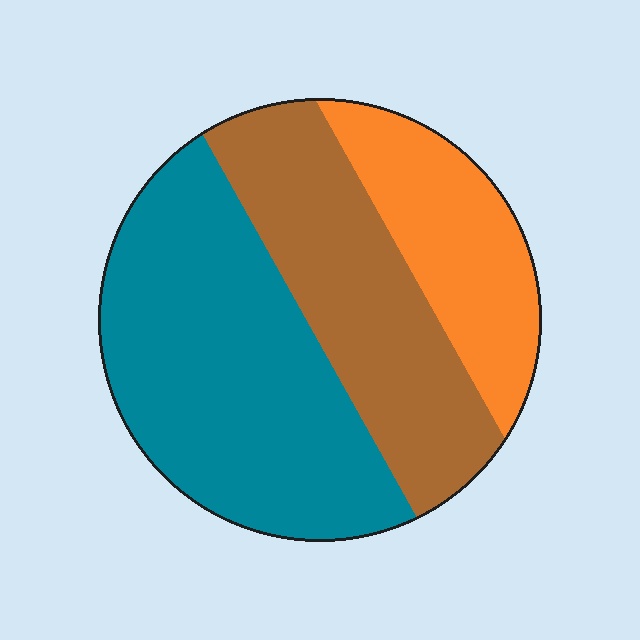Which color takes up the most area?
Teal, at roughly 45%.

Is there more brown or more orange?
Brown.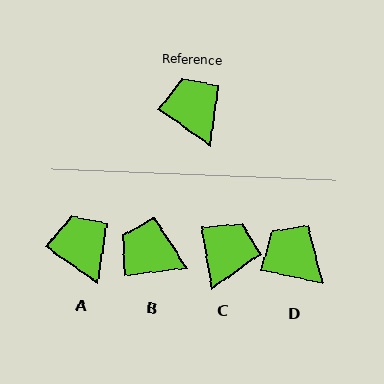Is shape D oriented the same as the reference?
No, it is off by about 22 degrees.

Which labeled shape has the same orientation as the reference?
A.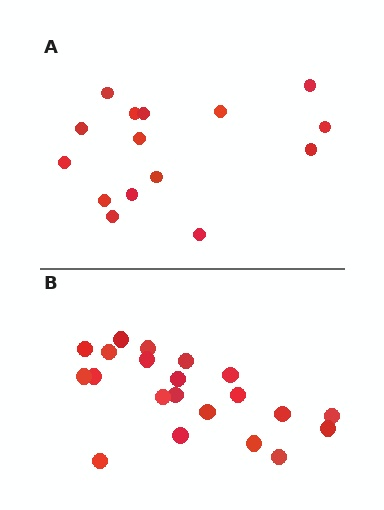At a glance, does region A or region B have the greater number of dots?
Region B (the bottom region) has more dots.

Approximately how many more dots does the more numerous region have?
Region B has about 6 more dots than region A.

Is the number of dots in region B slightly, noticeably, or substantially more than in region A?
Region B has noticeably more, but not dramatically so. The ratio is roughly 1.4 to 1.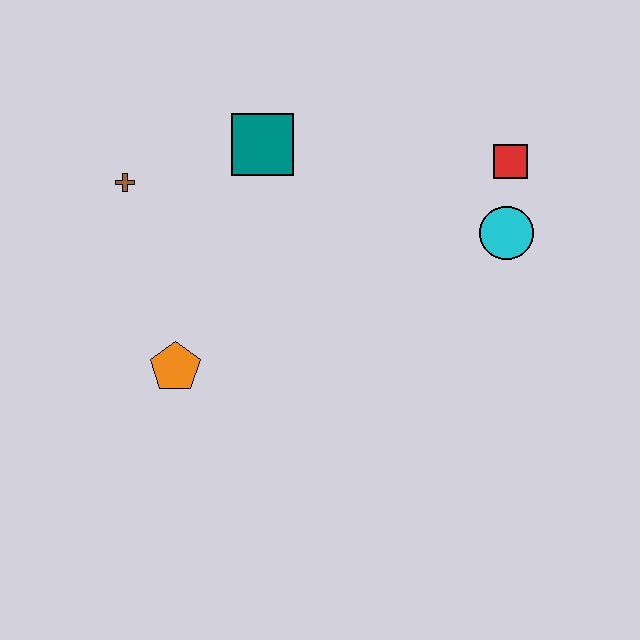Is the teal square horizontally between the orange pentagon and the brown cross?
No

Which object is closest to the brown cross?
The teal square is closest to the brown cross.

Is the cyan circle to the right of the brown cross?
Yes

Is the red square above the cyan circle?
Yes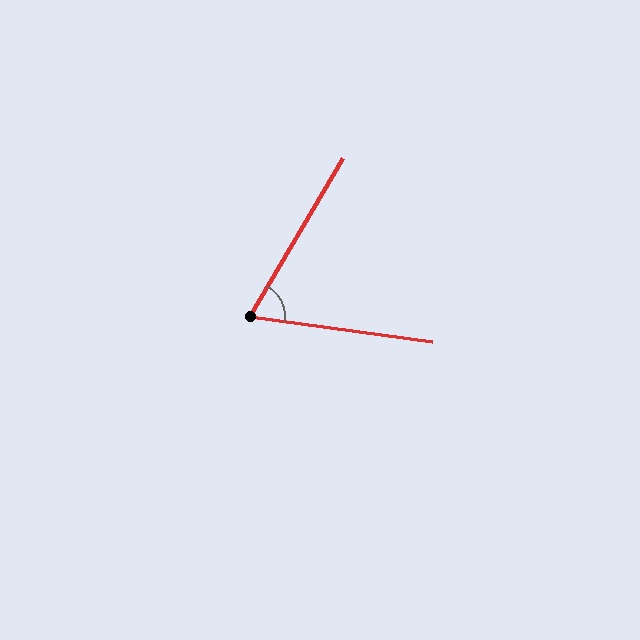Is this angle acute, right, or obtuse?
It is acute.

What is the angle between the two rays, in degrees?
Approximately 67 degrees.